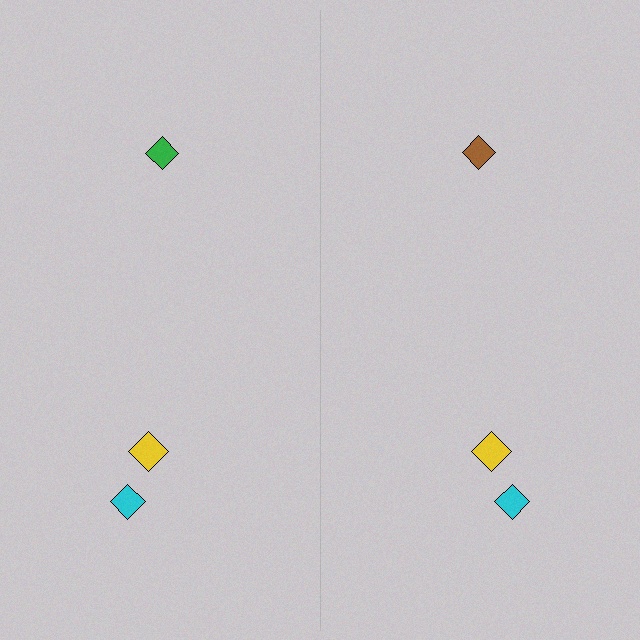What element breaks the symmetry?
The brown diamond on the right side breaks the symmetry — its mirror counterpart is green.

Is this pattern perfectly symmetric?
No, the pattern is not perfectly symmetric. The brown diamond on the right side breaks the symmetry — its mirror counterpart is green.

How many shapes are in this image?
There are 6 shapes in this image.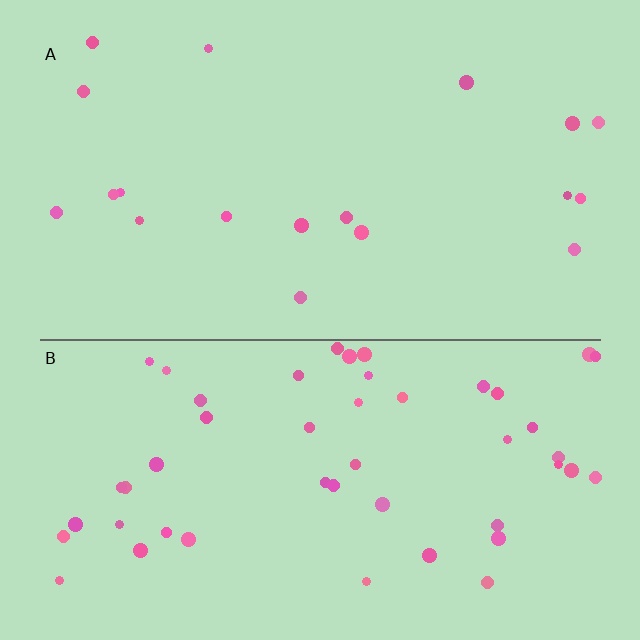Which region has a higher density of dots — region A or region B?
B (the bottom).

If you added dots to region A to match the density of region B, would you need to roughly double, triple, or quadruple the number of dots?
Approximately triple.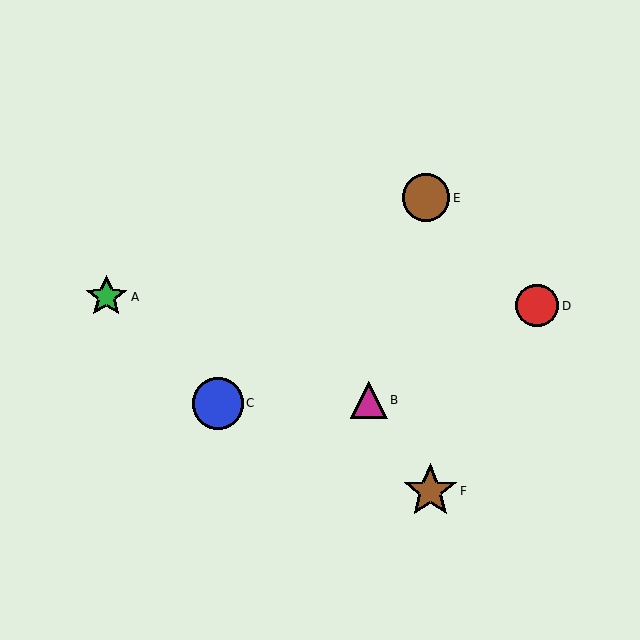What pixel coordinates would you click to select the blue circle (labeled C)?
Click at (218, 403) to select the blue circle C.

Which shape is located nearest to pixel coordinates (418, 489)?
The brown star (labeled F) at (430, 491) is nearest to that location.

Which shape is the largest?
The brown star (labeled F) is the largest.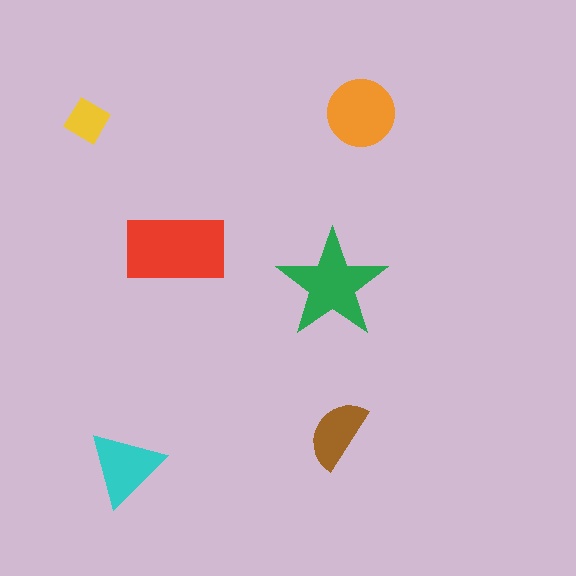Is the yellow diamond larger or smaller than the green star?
Smaller.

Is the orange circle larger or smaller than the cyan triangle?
Larger.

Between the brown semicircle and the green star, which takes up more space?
The green star.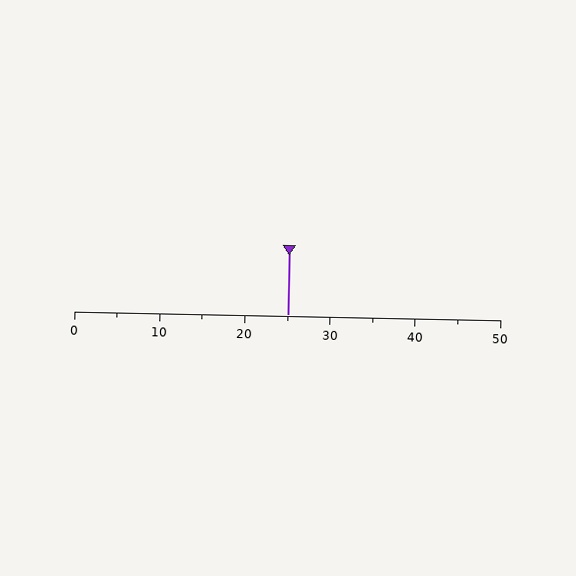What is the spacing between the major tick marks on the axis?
The major ticks are spaced 10 apart.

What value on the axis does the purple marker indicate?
The marker indicates approximately 25.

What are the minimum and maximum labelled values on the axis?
The axis runs from 0 to 50.